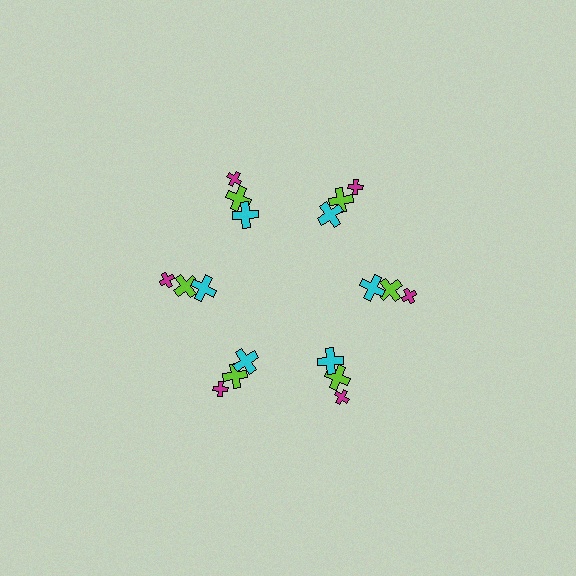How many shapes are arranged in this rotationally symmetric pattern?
There are 18 shapes, arranged in 6 groups of 3.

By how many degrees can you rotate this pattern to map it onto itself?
The pattern maps onto itself every 60 degrees of rotation.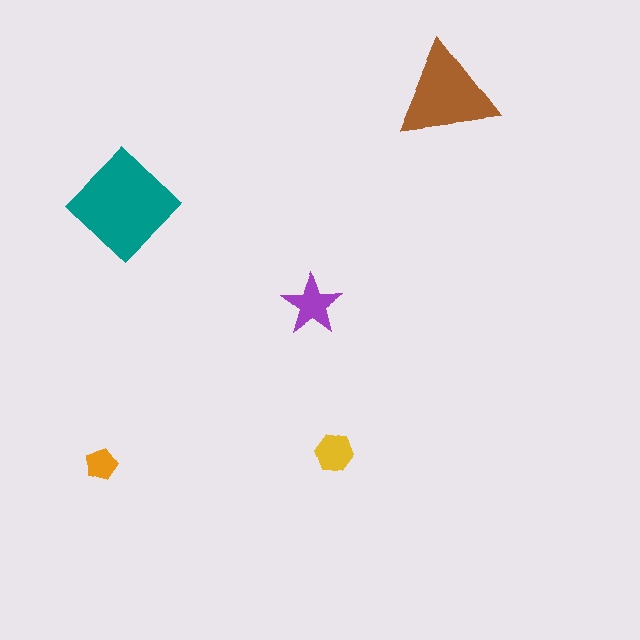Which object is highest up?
The brown triangle is topmost.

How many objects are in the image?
There are 5 objects in the image.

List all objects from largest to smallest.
The teal diamond, the brown triangle, the purple star, the yellow hexagon, the orange pentagon.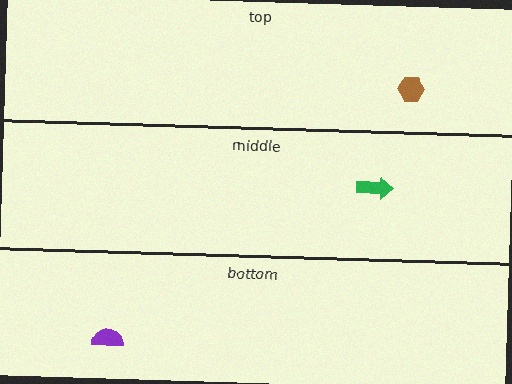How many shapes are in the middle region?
1.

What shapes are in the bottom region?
The purple semicircle.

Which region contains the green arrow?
The middle region.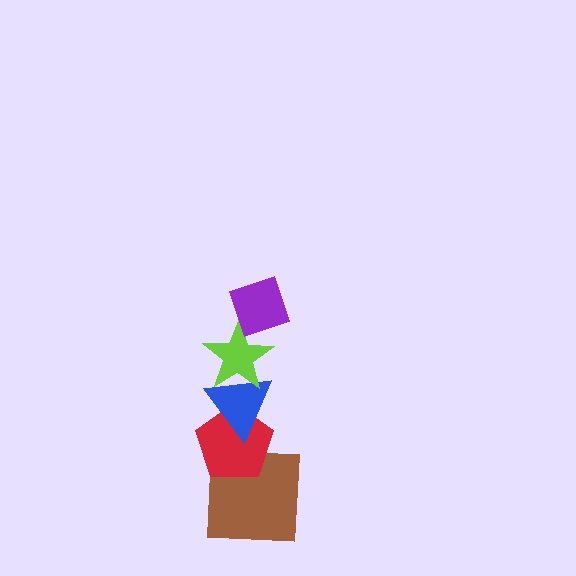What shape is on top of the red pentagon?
The blue triangle is on top of the red pentagon.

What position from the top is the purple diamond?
The purple diamond is 1st from the top.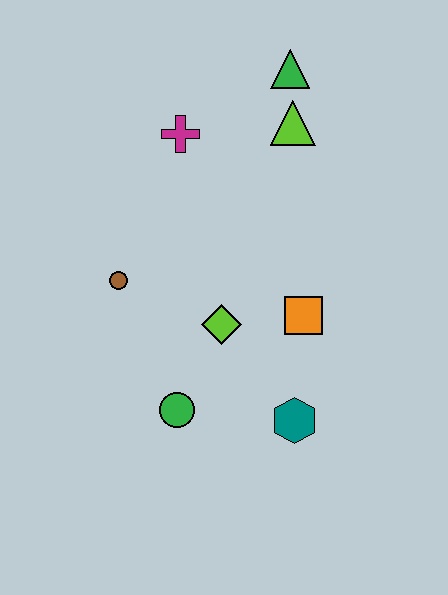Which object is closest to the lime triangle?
The green triangle is closest to the lime triangle.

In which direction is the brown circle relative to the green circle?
The brown circle is above the green circle.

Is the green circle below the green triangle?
Yes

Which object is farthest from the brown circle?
The green triangle is farthest from the brown circle.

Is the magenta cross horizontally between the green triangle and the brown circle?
Yes